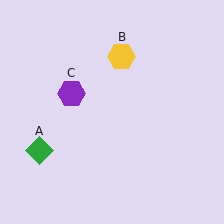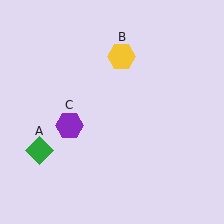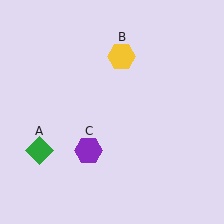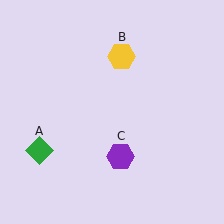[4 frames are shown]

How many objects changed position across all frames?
1 object changed position: purple hexagon (object C).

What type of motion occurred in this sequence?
The purple hexagon (object C) rotated counterclockwise around the center of the scene.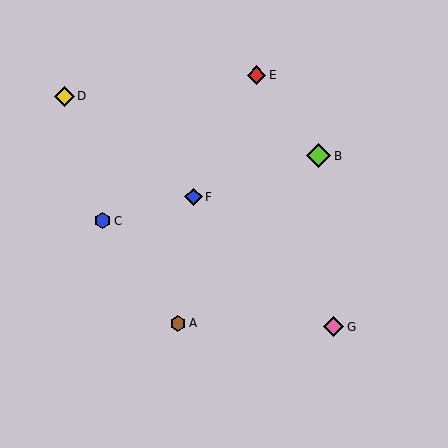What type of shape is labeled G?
Shape G is a pink diamond.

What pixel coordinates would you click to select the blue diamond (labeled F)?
Click at (194, 197) to select the blue diamond F.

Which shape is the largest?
The lime diamond (labeled B) is the largest.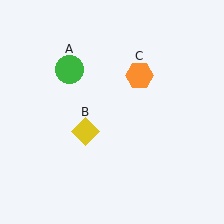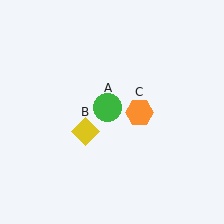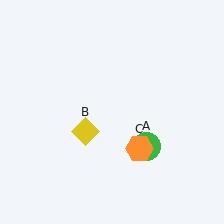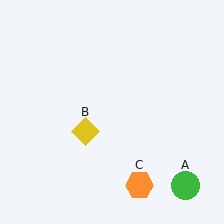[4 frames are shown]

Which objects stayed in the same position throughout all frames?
Yellow diamond (object B) remained stationary.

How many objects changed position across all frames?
2 objects changed position: green circle (object A), orange hexagon (object C).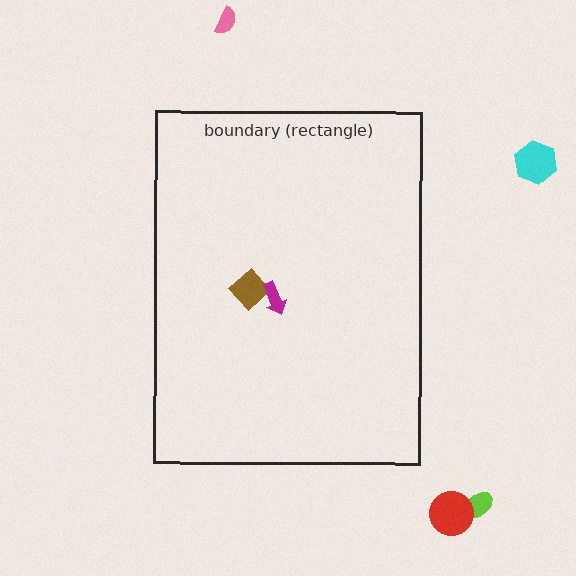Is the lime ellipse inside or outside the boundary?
Outside.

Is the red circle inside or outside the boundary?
Outside.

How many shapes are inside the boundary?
2 inside, 4 outside.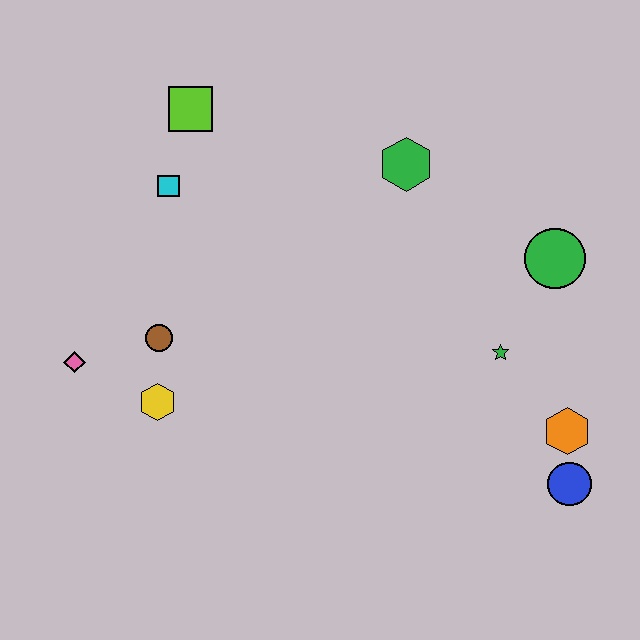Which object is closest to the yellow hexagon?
The brown circle is closest to the yellow hexagon.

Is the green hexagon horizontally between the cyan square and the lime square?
No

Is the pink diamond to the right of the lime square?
No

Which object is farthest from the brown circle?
The blue circle is farthest from the brown circle.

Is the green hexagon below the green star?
No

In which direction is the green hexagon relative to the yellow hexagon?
The green hexagon is to the right of the yellow hexagon.